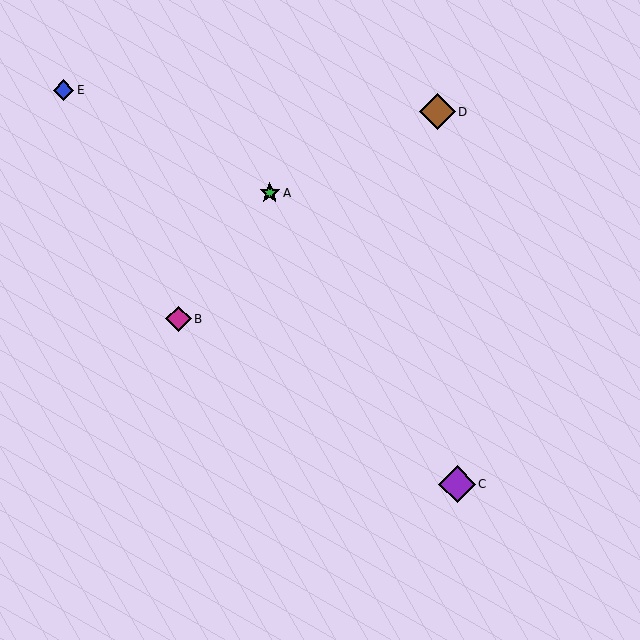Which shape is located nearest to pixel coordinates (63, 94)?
The blue diamond (labeled E) at (64, 90) is nearest to that location.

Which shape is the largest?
The purple diamond (labeled C) is the largest.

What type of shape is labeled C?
Shape C is a purple diamond.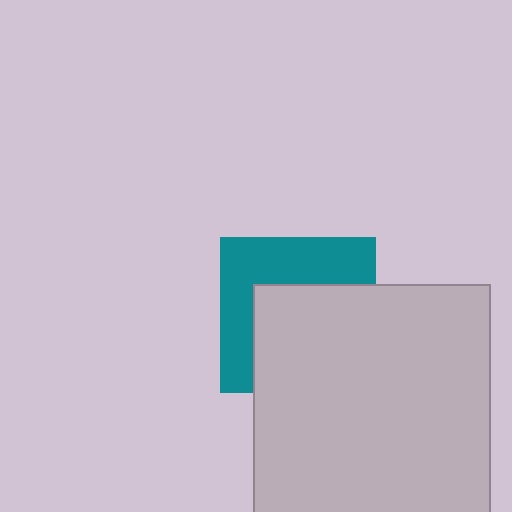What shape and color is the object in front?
The object in front is a light gray square.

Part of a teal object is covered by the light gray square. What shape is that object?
It is a square.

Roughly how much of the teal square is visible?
A small part of it is visible (roughly 45%).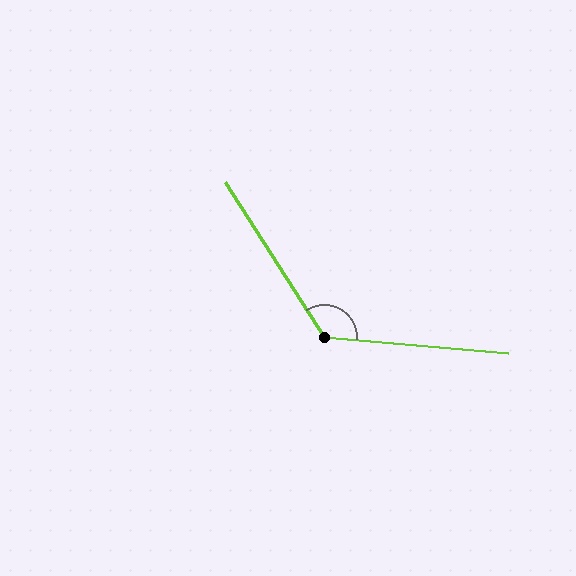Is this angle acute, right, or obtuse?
It is obtuse.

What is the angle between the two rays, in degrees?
Approximately 128 degrees.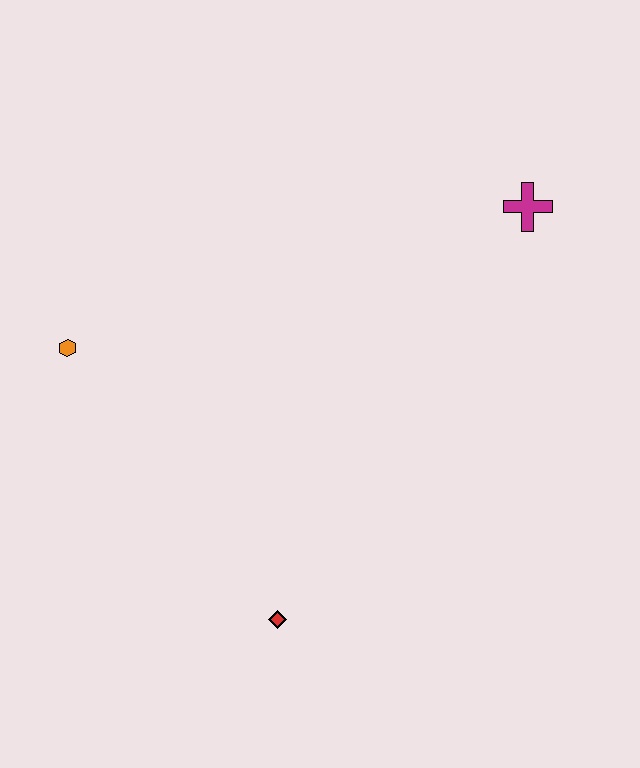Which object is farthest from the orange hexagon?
The magenta cross is farthest from the orange hexagon.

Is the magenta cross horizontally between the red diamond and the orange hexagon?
No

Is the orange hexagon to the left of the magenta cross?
Yes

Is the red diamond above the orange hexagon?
No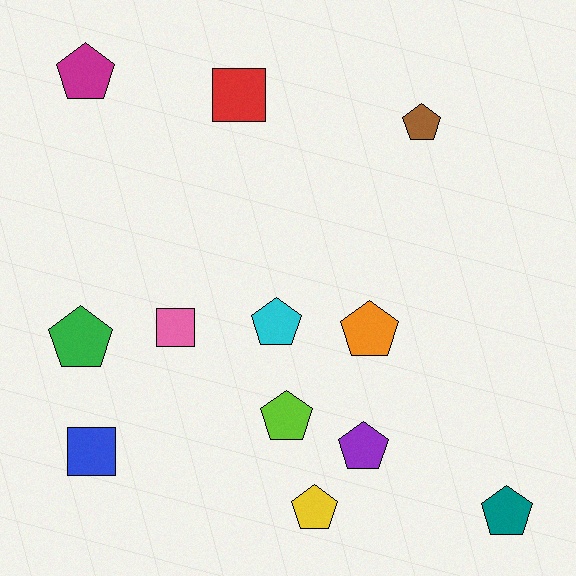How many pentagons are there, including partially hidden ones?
There are 9 pentagons.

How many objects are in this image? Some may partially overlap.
There are 12 objects.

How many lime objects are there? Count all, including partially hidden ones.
There is 1 lime object.